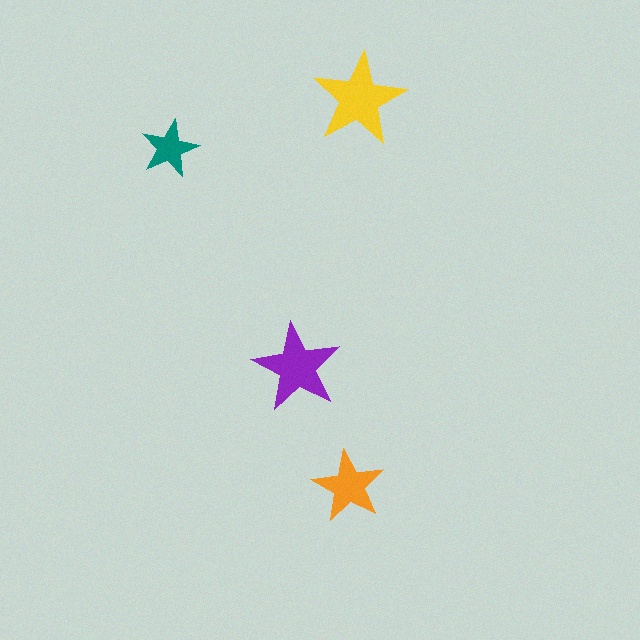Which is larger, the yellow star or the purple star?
The yellow one.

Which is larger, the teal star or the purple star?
The purple one.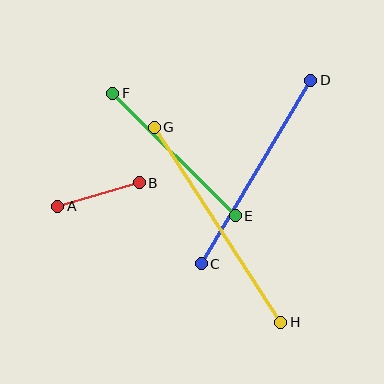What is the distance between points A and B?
The distance is approximately 85 pixels.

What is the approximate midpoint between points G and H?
The midpoint is at approximately (218, 225) pixels.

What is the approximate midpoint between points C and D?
The midpoint is at approximately (256, 172) pixels.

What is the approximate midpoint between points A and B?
The midpoint is at approximately (99, 194) pixels.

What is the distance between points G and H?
The distance is approximately 233 pixels.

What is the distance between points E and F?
The distance is approximately 173 pixels.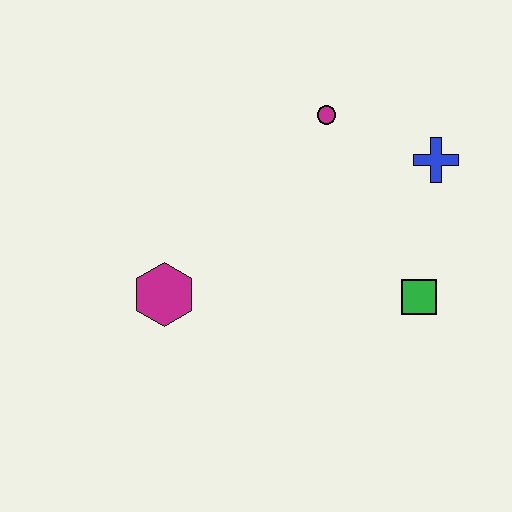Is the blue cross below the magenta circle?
Yes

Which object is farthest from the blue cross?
The magenta hexagon is farthest from the blue cross.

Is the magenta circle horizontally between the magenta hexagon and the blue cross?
Yes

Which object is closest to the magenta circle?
The blue cross is closest to the magenta circle.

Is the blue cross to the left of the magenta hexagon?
No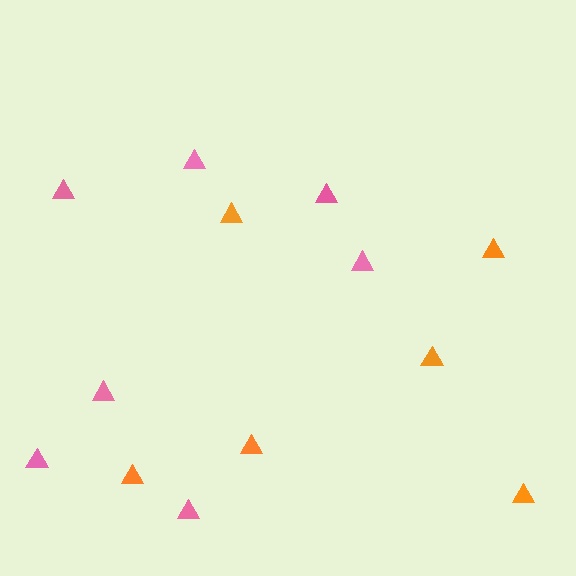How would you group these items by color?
There are 2 groups: one group of pink triangles (7) and one group of orange triangles (6).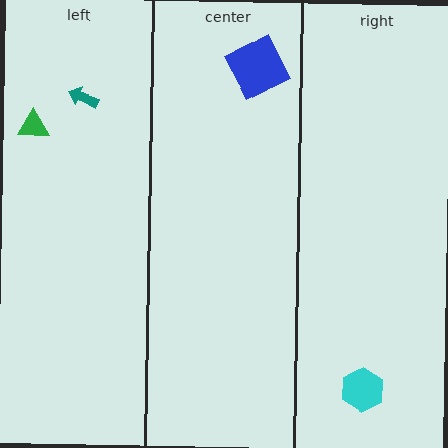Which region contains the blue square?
The center region.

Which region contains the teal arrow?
The left region.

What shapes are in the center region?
The blue square.